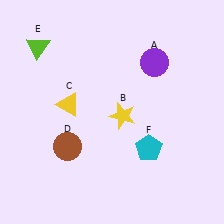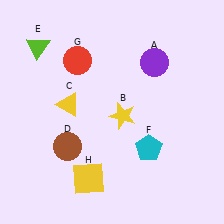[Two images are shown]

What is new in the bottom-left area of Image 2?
A yellow square (H) was added in the bottom-left area of Image 2.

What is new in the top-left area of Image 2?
A red circle (G) was added in the top-left area of Image 2.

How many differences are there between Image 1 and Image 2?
There are 2 differences between the two images.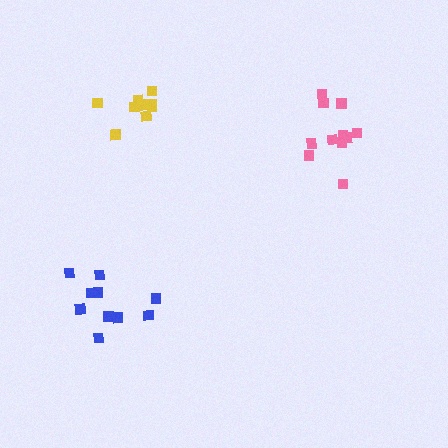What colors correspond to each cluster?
The clusters are colored: blue, pink, yellow.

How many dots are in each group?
Group 1: 10 dots, Group 2: 11 dots, Group 3: 9 dots (30 total).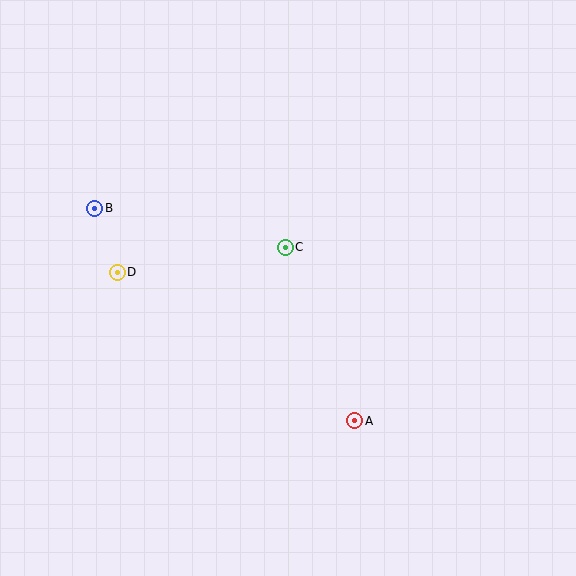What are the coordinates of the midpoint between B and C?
The midpoint between B and C is at (190, 228).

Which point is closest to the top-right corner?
Point C is closest to the top-right corner.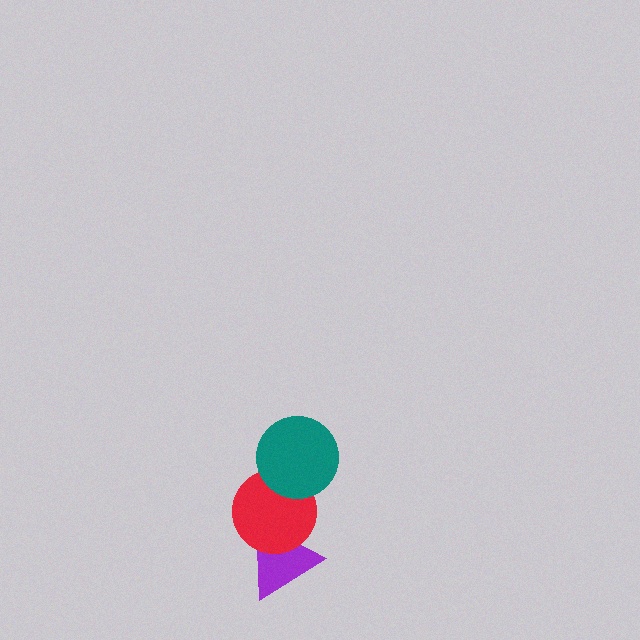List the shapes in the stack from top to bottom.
From top to bottom: the teal circle, the red circle, the purple triangle.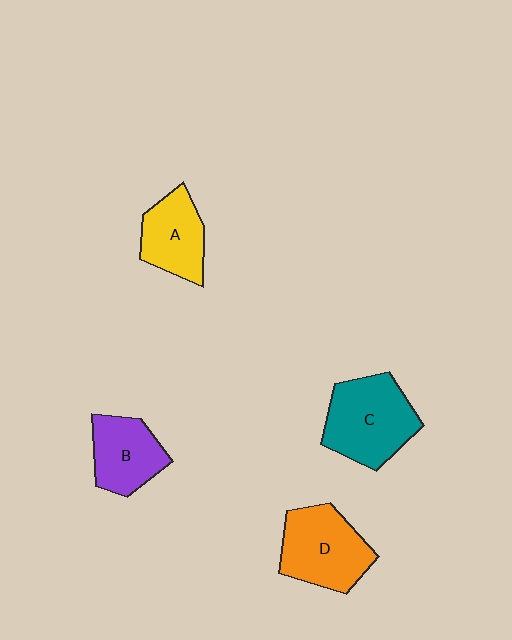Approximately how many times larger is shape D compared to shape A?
Approximately 1.3 times.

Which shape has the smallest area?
Shape A (yellow).